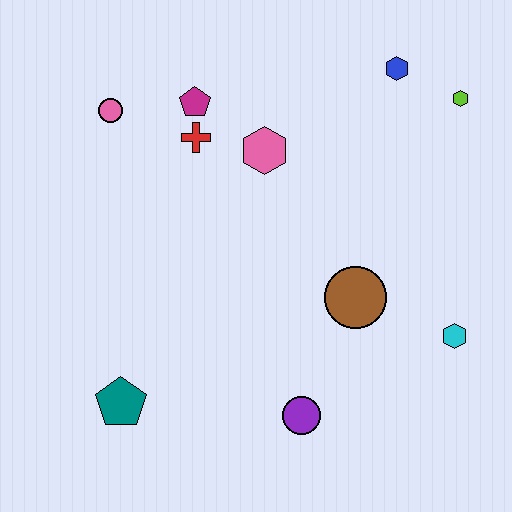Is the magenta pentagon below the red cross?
No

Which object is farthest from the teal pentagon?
The lime hexagon is farthest from the teal pentagon.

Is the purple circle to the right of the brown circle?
No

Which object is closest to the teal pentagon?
The purple circle is closest to the teal pentagon.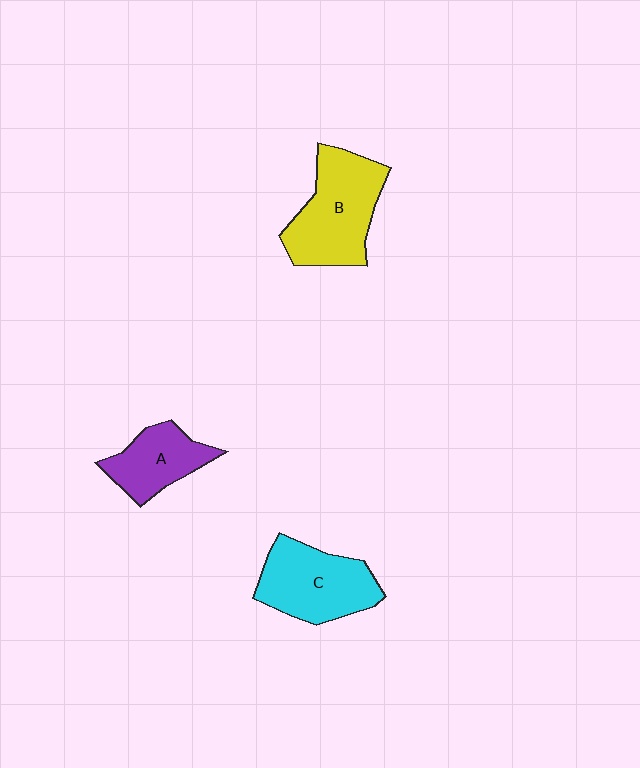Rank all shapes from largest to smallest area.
From largest to smallest: B (yellow), C (cyan), A (purple).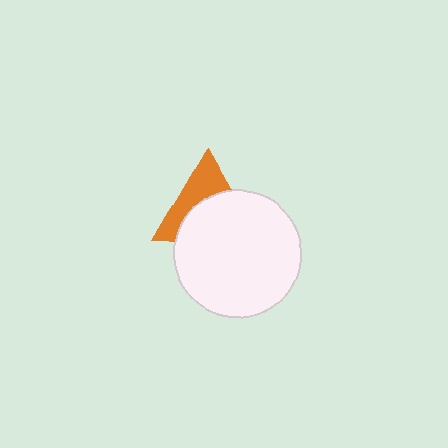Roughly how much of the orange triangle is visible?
A small part of it is visible (roughly 43%).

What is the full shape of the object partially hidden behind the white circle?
The partially hidden object is an orange triangle.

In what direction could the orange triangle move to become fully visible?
The orange triangle could move up. That would shift it out from behind the white circle entirely.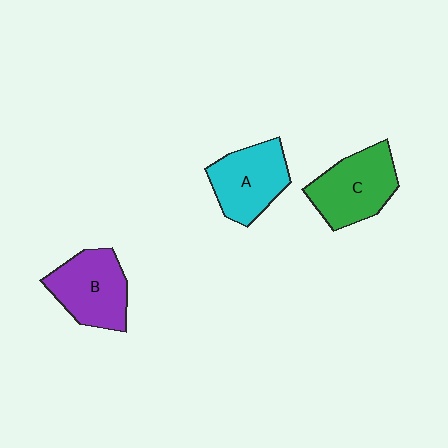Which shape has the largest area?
Shape C (green).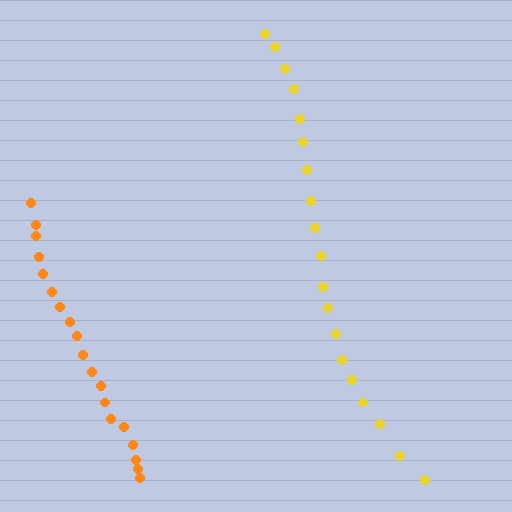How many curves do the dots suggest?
There are 2 distinct paths.